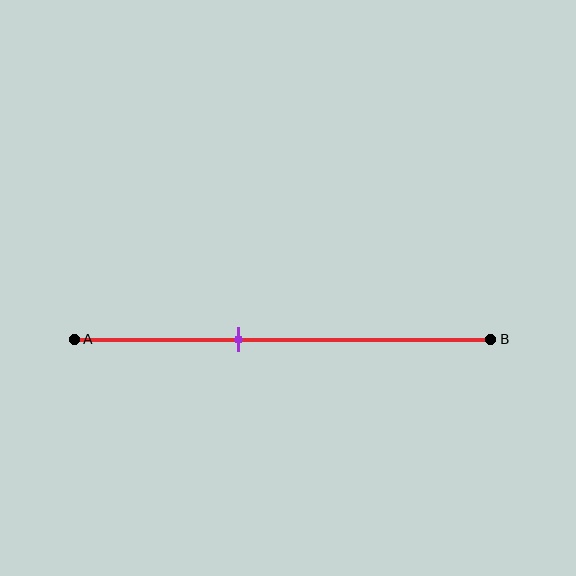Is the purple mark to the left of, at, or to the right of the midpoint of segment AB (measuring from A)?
The purple mark is to the left of the midpoint of segment AB.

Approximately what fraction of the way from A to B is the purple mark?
The purple mark is approximately 40% of the way from A to B.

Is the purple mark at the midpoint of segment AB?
No, the mark is at about 40% from A, not at the 50% midpoint.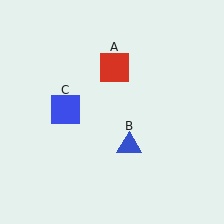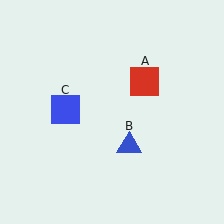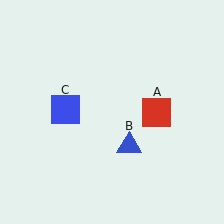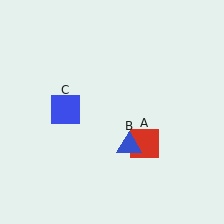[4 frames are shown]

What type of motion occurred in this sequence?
The red square (object A) rotated clockwise around the center of the scene.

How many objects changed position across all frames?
1 object changed position: red square (object A).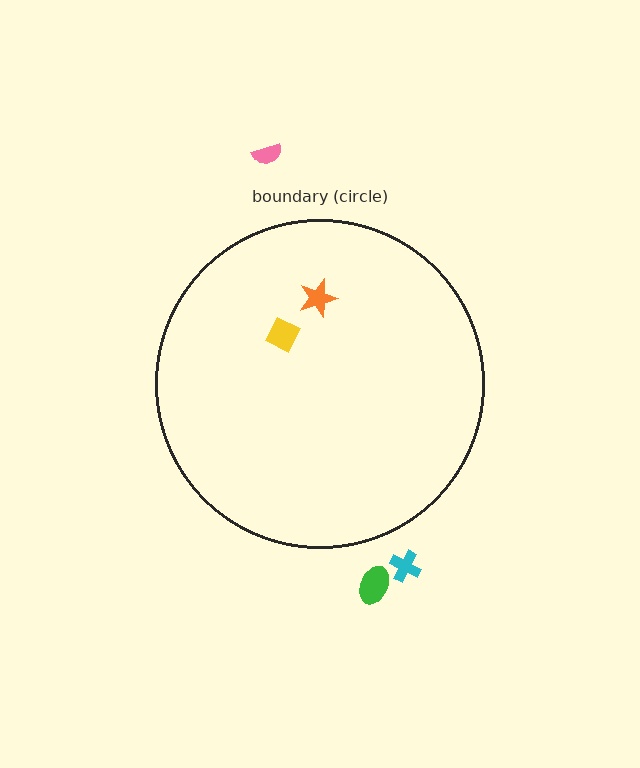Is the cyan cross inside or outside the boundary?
Outside.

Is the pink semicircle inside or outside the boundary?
Outside.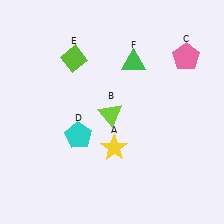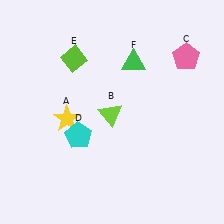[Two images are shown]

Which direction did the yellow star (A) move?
The yellow star (A) moved left.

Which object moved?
The yellow star (A) moved left.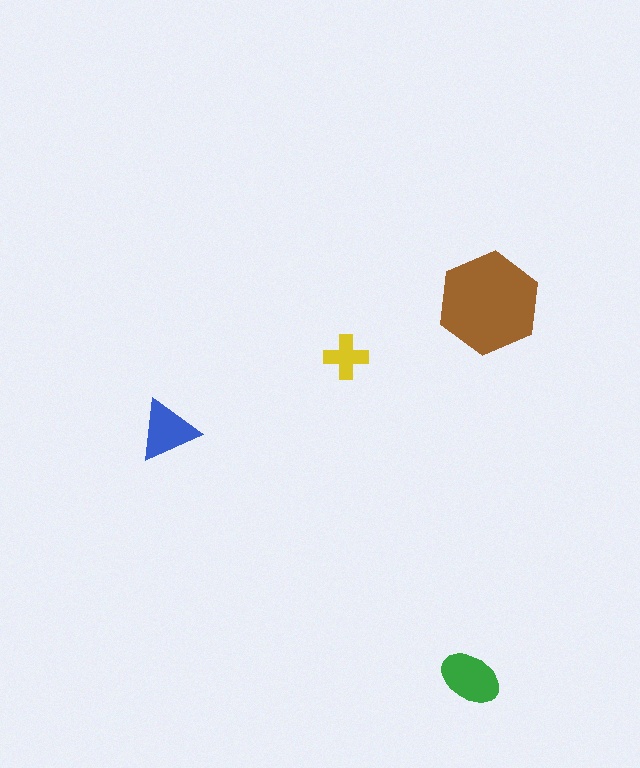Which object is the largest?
The brown hexagon.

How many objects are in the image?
There are 4 objects in the image.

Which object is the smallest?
The yellow cross.